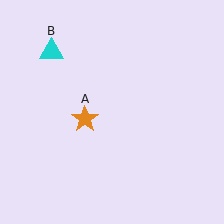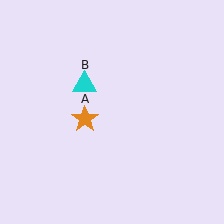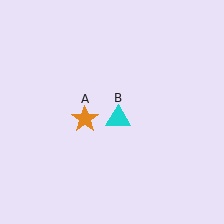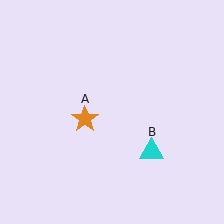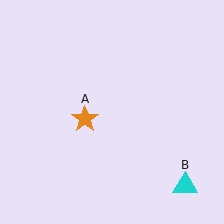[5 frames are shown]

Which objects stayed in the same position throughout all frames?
Orange star (object A) remained stationary.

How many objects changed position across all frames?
1 object changed position: cyan triangle (object B).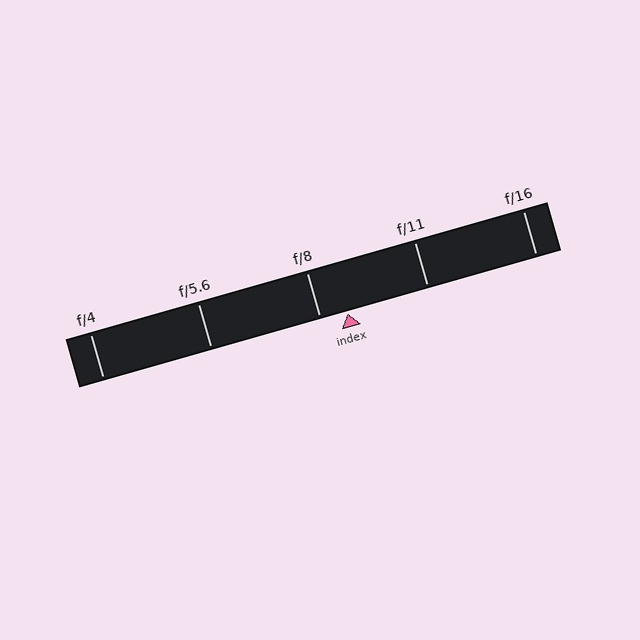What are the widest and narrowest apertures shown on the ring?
The widest aperture shown is f/4 and the narrowest is f/16.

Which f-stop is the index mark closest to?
The index mark is closest to f/8.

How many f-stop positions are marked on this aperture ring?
There are 5 f-stop positions marked.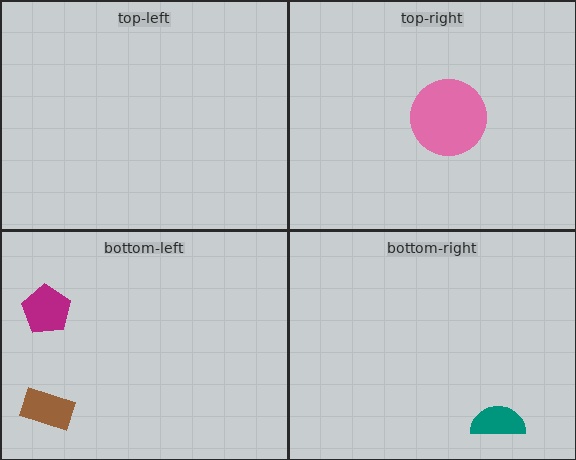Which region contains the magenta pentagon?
The bottom-left region.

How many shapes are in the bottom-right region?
1.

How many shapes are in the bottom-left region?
2.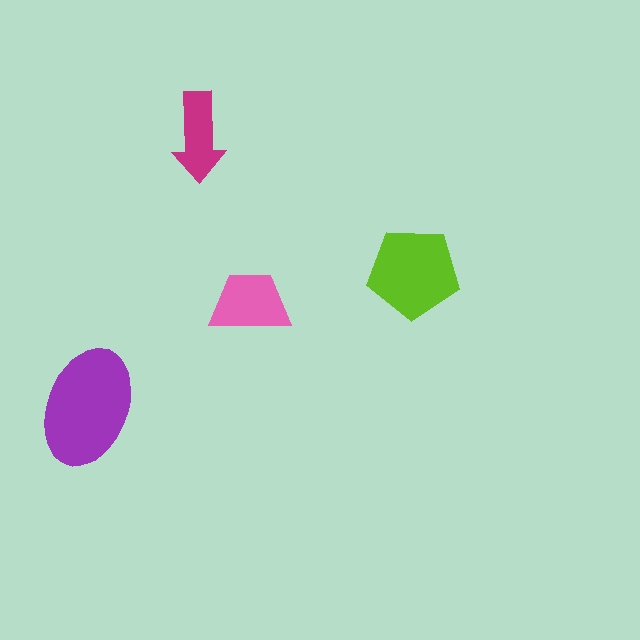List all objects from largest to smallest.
The purple ellipse, the lime pentagon, the pink trapezoid, the magenta arrow.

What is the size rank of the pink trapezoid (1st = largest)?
3rd.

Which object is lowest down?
The purple ellipse is bottommost.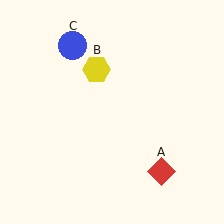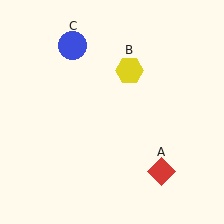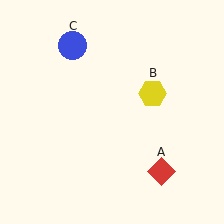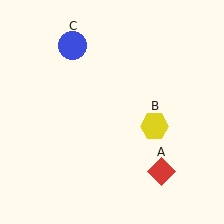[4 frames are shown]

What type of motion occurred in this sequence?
The yellow hexagon (object B) rotated clockwise around the center of the scene.